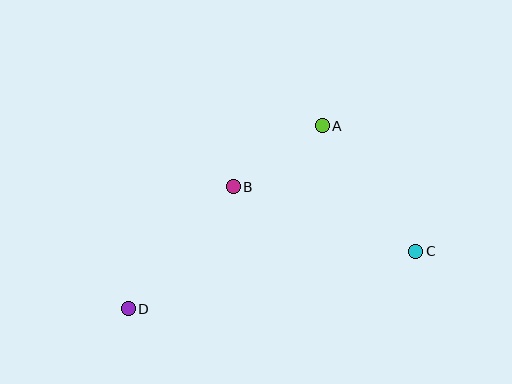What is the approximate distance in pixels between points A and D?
The distance between A and D is approximately 267 pixels.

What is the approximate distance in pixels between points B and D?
The distance between B and D is approximately 161 pixels.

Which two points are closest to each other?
Points A and B are closest to each other.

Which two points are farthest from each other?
Points C and D are farthest from each other.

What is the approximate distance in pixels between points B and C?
The distance between B and C is approximately 193 pixels.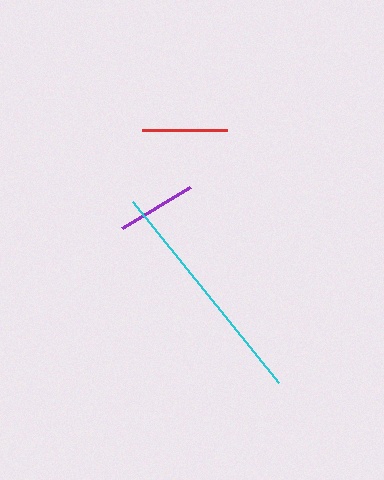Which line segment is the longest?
The cyan line is the longest at approximately 233 pixels.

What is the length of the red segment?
The red segment is approximately 85 pixels long.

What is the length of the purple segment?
The purple segment is approximately 79 pixels long.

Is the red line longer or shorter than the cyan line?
The cyan line is longer than the red line.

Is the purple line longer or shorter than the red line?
The red line is longer than the purple line.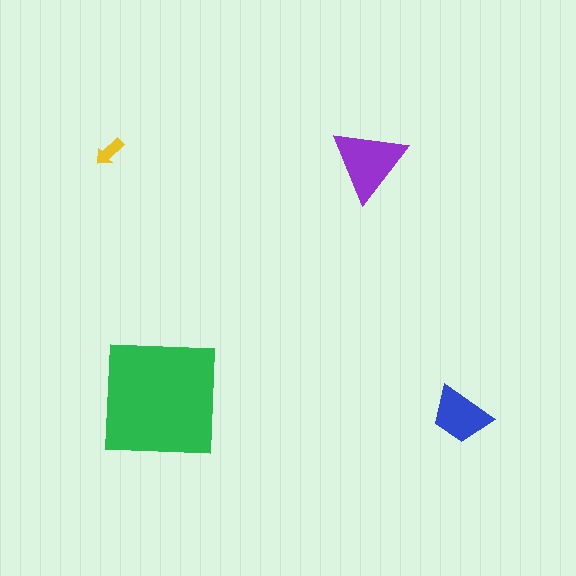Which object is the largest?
The green square.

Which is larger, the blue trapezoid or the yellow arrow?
The blue trapezoid.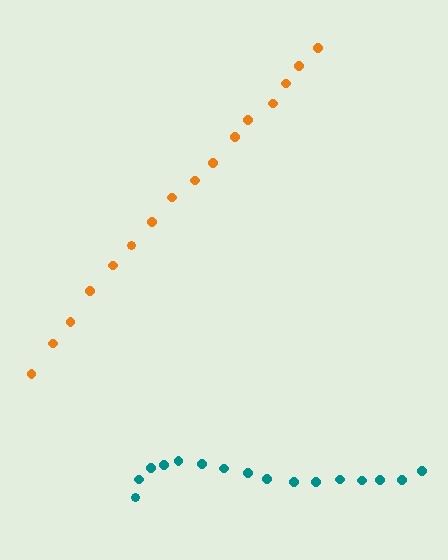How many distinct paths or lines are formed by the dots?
There are 2 distinct paths.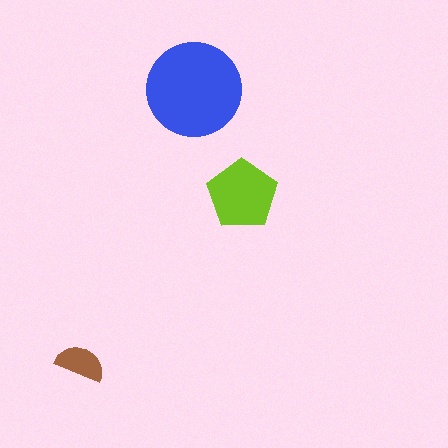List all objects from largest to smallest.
The blue circle, the lime pentagon, the brown semicircle.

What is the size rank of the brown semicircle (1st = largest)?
3rd.